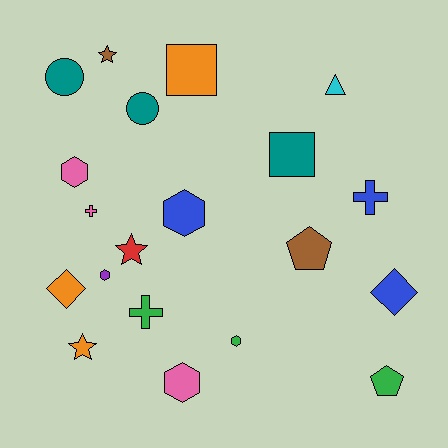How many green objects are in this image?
There are 3 green objects.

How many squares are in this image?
There are 2 squares.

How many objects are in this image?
There are 20 objects.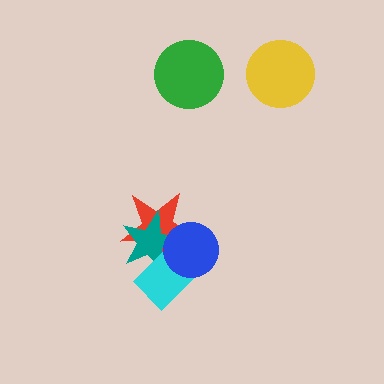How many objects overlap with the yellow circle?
0 objects overlap with the yellow circle.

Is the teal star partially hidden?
Yes, it is partially covered by another shape.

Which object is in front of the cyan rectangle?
The blue circle is in front of the cyan rectangle.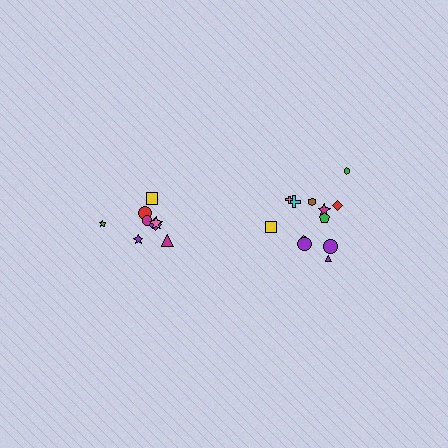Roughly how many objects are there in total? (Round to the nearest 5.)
Roughly 20 objects in total.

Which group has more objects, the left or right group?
The right group.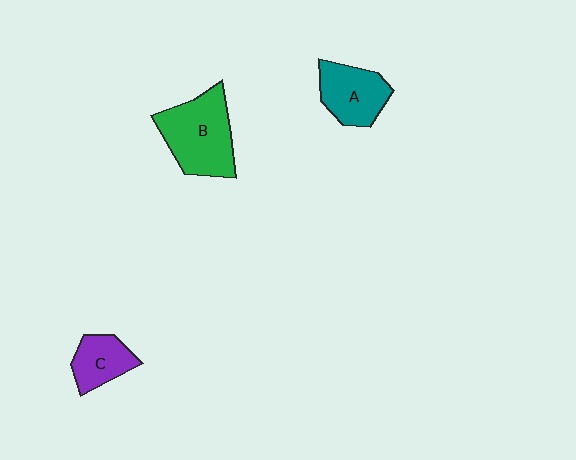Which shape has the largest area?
Shape B (green).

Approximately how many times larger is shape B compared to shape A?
Approximately 1.4 times.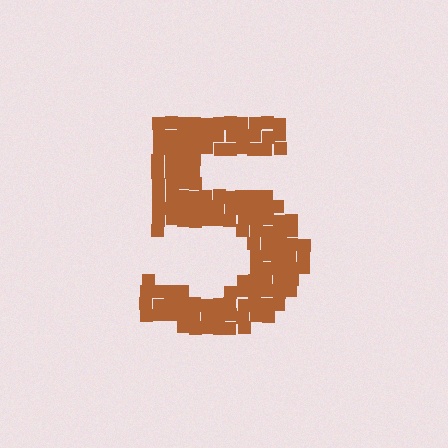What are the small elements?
The small elements are squares.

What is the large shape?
The large shape is the digit 5.